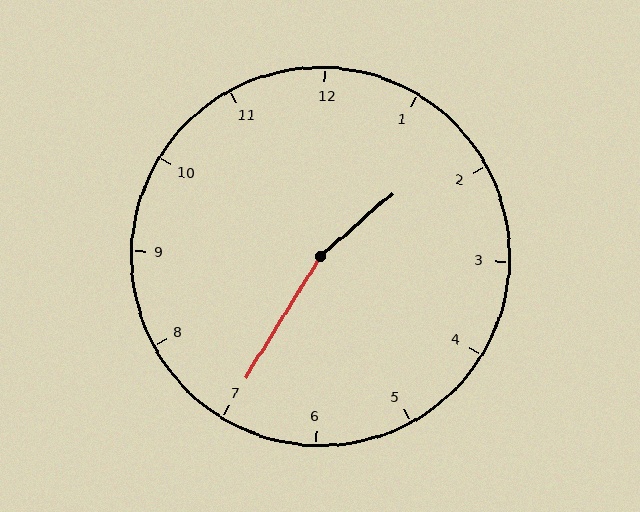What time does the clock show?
1:35.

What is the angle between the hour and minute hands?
Approximately 162 degrees.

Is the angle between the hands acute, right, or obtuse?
It is obtuse.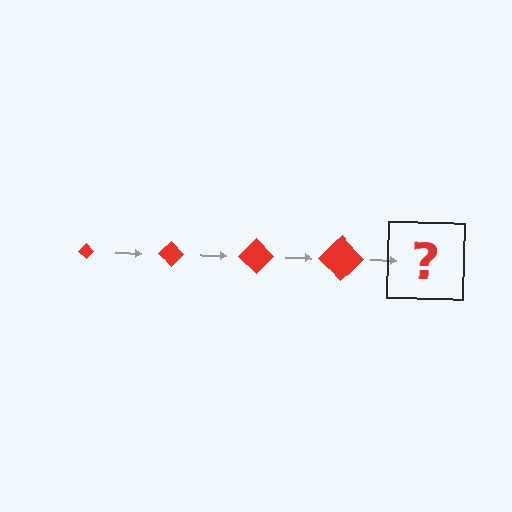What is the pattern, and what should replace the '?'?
The pattern is that the diamond gets progressively larger each step. The '?' should be a red diamond, larger than the previous one.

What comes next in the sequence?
The next element should be a red diamond, larger than the previous one.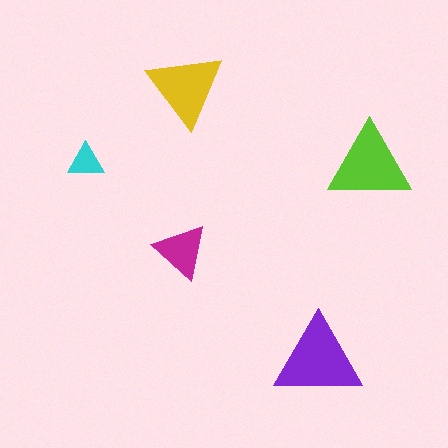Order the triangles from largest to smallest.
the purple one, the lime one, the yellow one, the magenta one, the cyan one.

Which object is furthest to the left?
The cyan triangle is leftmost.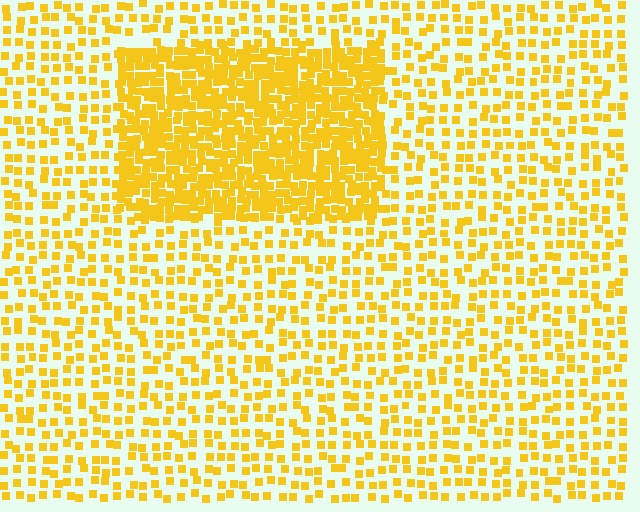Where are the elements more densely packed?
The elements are more densely packed inside the rectangle boundary.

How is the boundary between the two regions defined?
The boundary is defined by a change in element density (approximately 2.5x ratio). All elements are the same color, size, and shape.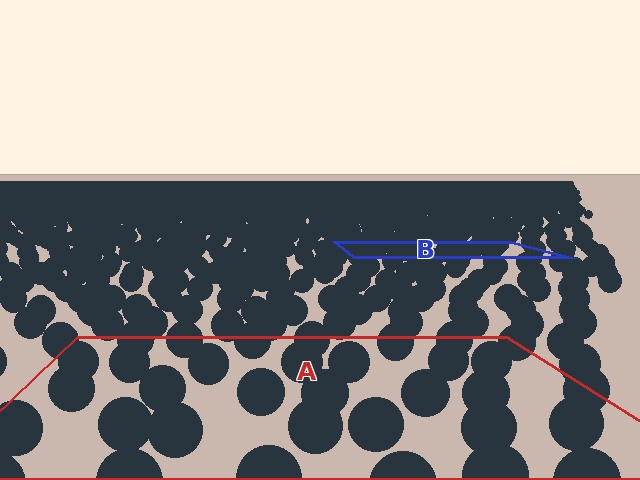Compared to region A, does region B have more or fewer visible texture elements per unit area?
Region B has more texture elements per unit area — they are packed more densely because it is farther away.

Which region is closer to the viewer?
Region A is closer. The texture elements there are larger and more spread out.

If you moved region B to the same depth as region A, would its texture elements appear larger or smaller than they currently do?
They would appear larger. At a closer depth, the same texture elements are projected at a bigger on-screen size.